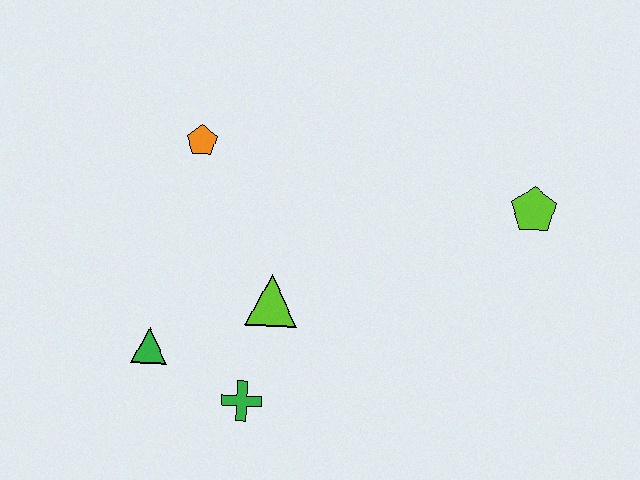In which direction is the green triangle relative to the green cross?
The green triangle is to the left of the green cross.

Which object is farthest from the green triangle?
The lime pentagon is farthest from the green triangle.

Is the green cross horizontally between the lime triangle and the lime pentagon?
No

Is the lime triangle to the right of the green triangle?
Yes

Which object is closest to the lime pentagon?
The lime triangle is closest to the lime pentagon.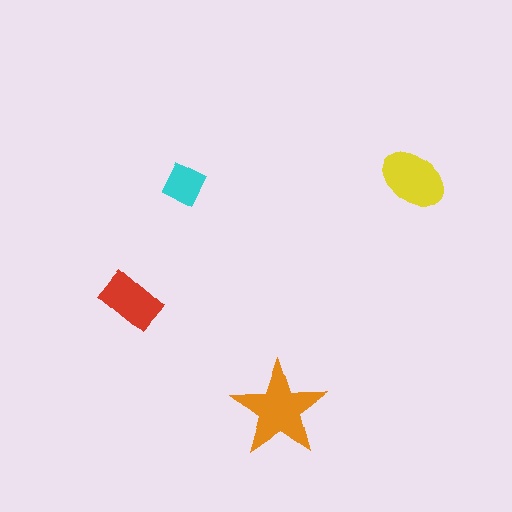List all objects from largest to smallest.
The orange star, the yellow ellipse, the red rectangle, the cyan square.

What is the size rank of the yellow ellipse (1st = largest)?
2nd.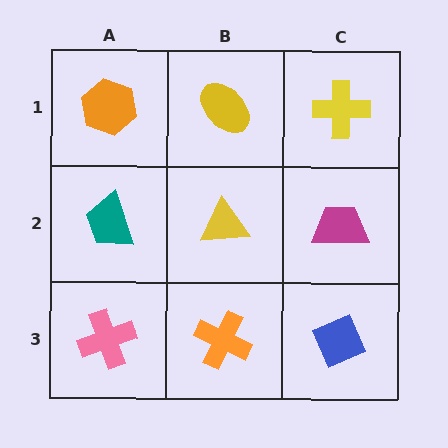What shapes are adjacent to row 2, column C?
A yellow cross (row 1, column C), a blue diamond (row 3, column C), a yellow triangle (row 2, column B).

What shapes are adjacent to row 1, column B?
A yellow triangle (row 2, column B), an orange hexagon (row 1, column A), a yellow cross (row 1, column C).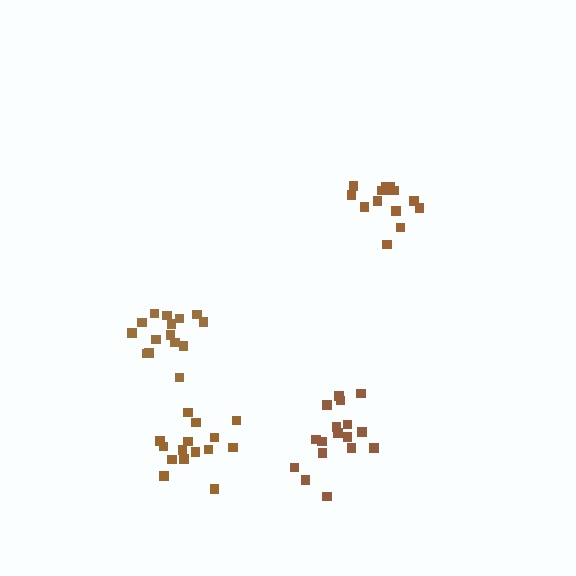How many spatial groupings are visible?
There are 4 spatial groupings.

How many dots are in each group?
Group 1: 18 dots, Group 2: 14 dots, Group 3: 15 dots, Group 4: 15 dots (62 total).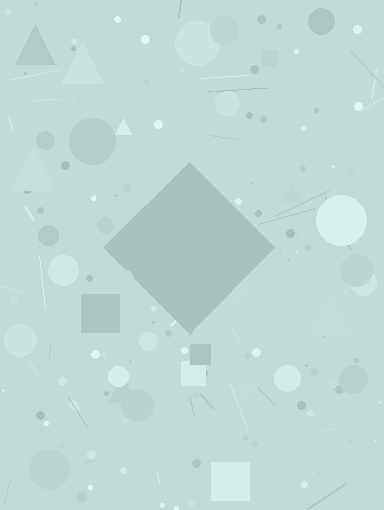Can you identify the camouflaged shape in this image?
The camouflaged shape is a diamond.